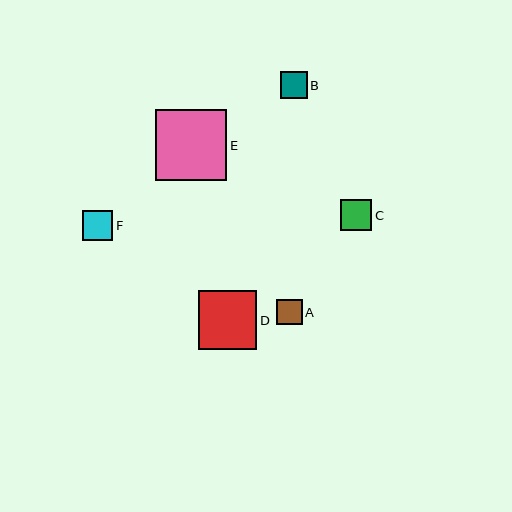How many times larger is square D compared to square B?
Square D is approximately 2.2 times the size of square B.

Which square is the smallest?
Square A is the smallest with a size of approximately 26 pixels.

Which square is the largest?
Square E is the largest with a size of approximately 71 pixels.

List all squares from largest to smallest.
From largest to smallest: E, D, C, F, B, A.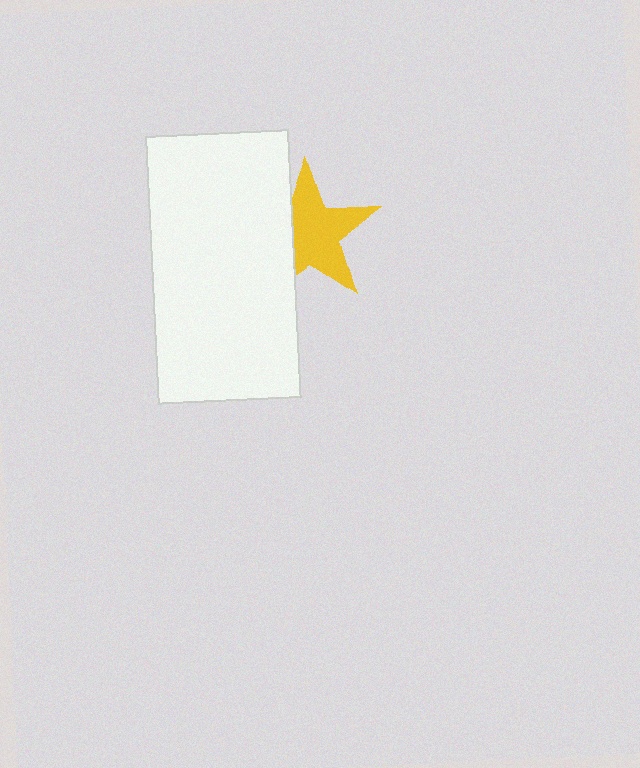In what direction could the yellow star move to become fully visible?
The yellow star could move right. That would shift it out from behind the white rectangle entirely.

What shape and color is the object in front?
The object in front is a white rectangle.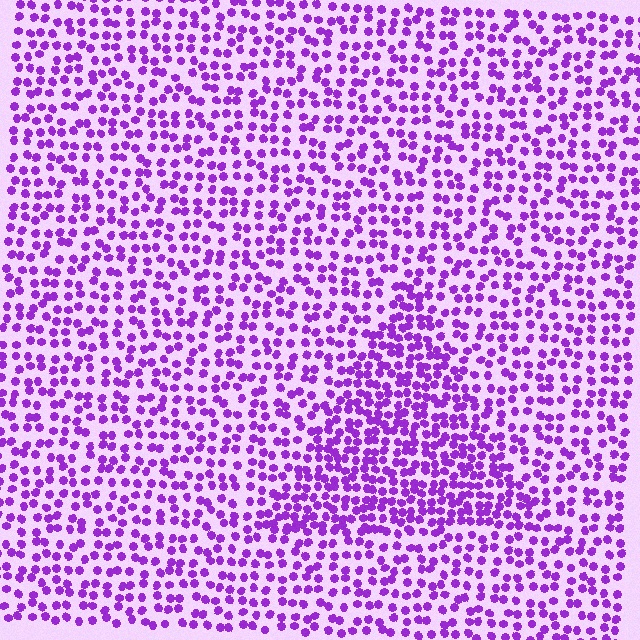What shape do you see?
I see a triangle.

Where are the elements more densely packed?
The elements are more densely packed inside the triangle boundary.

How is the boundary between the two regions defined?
The boundary is defined by a change in element density (approximately 1.7x ratio). All elements are the same color, size, and shape.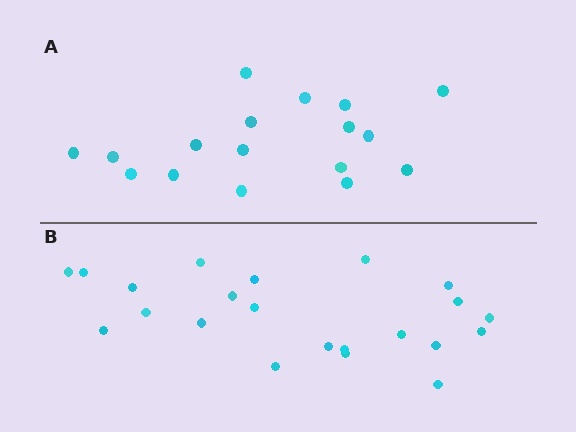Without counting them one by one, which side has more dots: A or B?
Region B (the bottom region) has more dots.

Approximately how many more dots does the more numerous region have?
Region B has about 5 more dots than region A.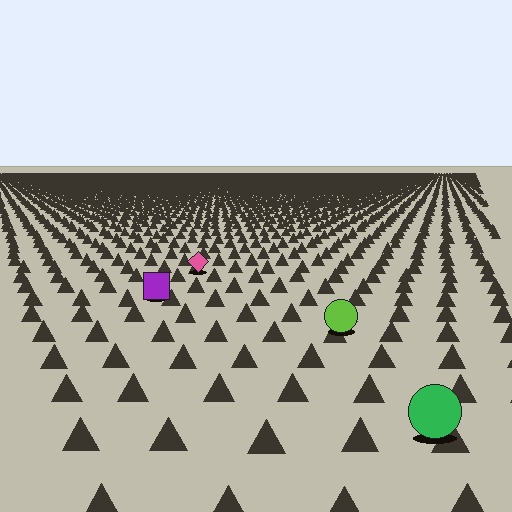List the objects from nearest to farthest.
From nearest to farthest: the green circle, the lime circle, the purple square, the pink diamond.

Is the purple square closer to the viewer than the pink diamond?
Yes. The purple square is closer — you can tell from the texture gradient: the ground texture is coarser near it.